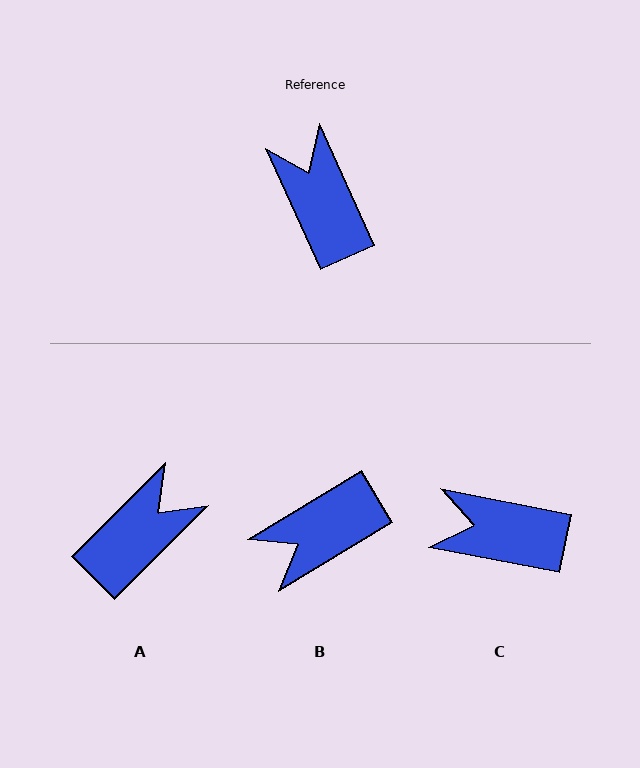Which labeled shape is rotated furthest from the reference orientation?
B, about 97 degrees away.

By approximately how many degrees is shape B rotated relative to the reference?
Approximately 97 degrees counter-clockwise.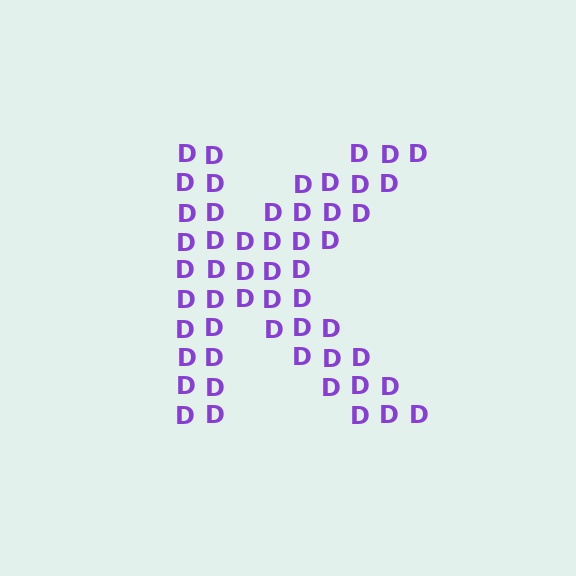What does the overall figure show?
The overall figure shows the letter K.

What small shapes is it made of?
It is made of small letter D's.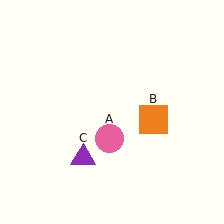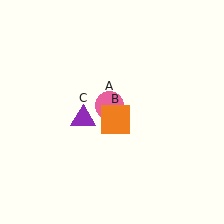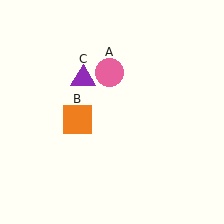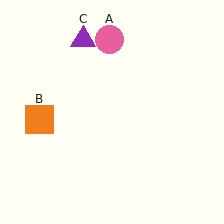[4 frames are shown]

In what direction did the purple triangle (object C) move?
The purple triangle (object C) moved up.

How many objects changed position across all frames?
3 objects changed position: pink circle (object A), orange square (object B), purple triangle (object C).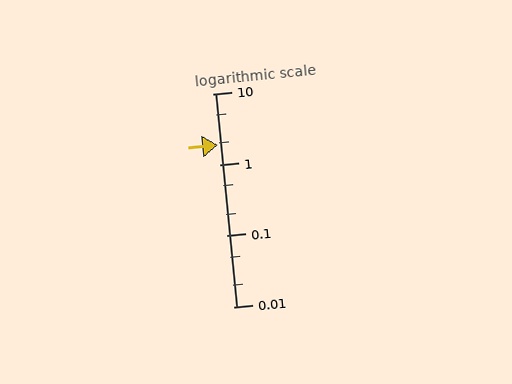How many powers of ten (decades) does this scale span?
The scale spans 3 decades, from 0.01 to 10.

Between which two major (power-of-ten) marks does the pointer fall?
The pointer is between 1 and 10.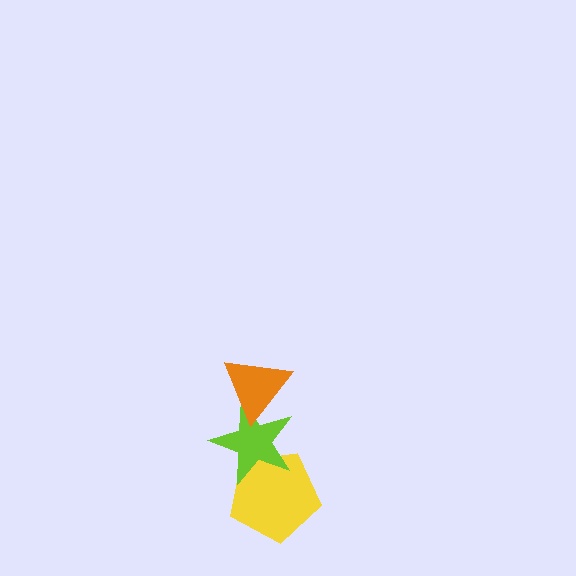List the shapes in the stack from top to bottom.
From top to bottom: the orange triangle, the lime star, the yellow pentagon.